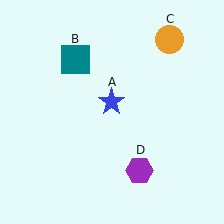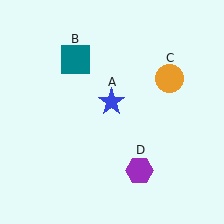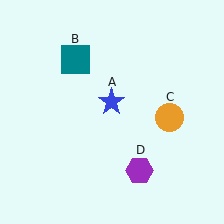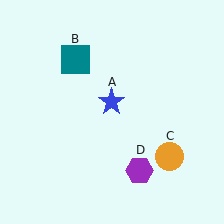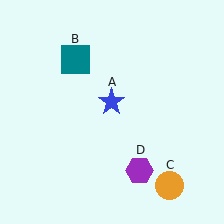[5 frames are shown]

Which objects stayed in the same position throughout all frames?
Blue star (object A) and teal square (object B) and purple hexagon (object D) remained stationary.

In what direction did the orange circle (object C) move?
The orange circle (object C) moved down.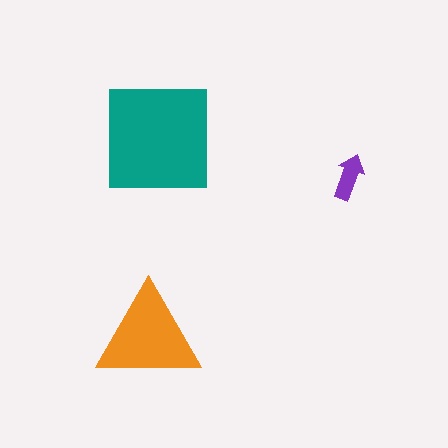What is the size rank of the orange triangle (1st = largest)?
2nd.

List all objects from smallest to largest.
The purple arrow, the orange triangle, the teal square.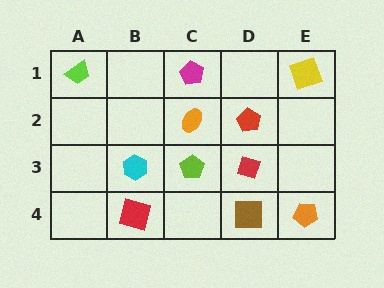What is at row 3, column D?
A red diamond.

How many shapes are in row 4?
3 shapes.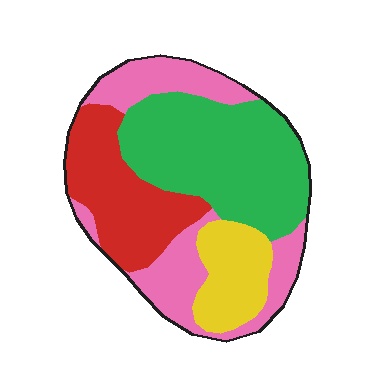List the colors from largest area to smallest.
From largest to smallest: green, pink, red, yellow.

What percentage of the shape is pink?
Pink takes up about one quarter (1/4) of the shape.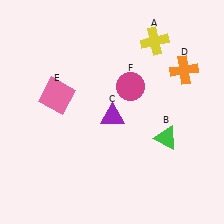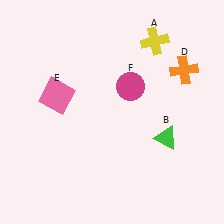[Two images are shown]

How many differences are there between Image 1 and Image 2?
There is 1 difference between the two images.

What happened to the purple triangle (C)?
The purple triangle (C) was removed in Image 2. It was in the bottom-right area of Image 1.